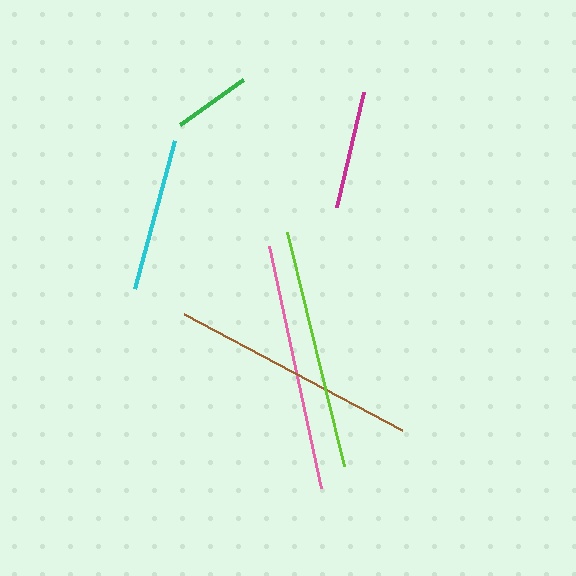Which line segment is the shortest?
The green line is the shortest at approximately 77 pixels.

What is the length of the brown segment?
The brown segment is approximately 247 pixels long.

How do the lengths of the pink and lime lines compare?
The pink and lime lines are approximately the same length.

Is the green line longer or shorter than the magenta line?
The magenta line is longer than the green line.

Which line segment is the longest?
The pink line is the longest at approximately 247 pixels.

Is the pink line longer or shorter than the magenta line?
The pink line is longer than the magenta line.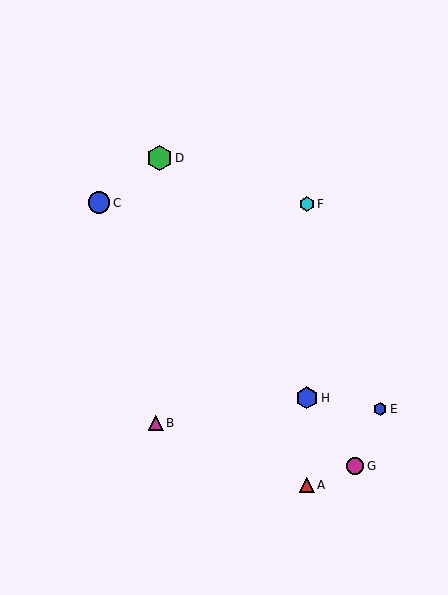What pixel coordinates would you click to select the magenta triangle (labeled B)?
Click at (156, 423) to select the magenta triangle B.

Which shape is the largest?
The green hexagon (labeled D) is the largest.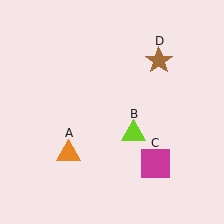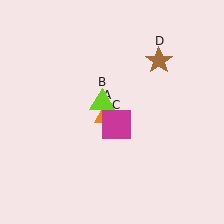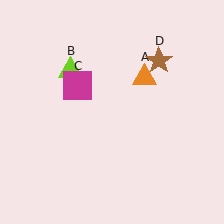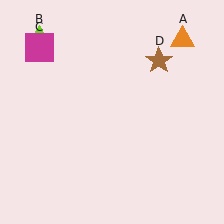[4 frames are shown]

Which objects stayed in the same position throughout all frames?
Brown star (object D) remained stationary.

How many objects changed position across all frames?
3 objects changed position: orange triangle (object A), lime triangle (object B), magenta square (object C).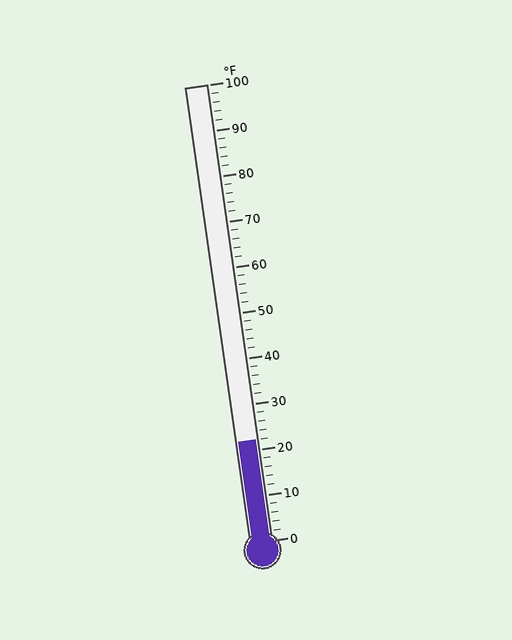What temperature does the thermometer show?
The thermometer shows approximately 22°F.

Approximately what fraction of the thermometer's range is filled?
The thermometer is filled to approximately 20% of its range.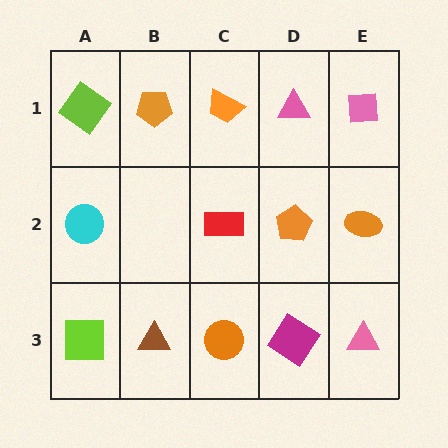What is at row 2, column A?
A cyan circle.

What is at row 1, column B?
An orange pentagon.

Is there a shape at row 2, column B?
No, that cell is empty.